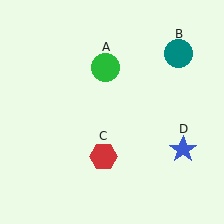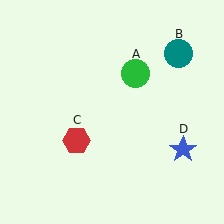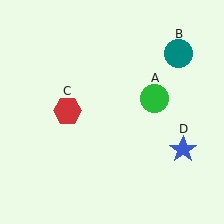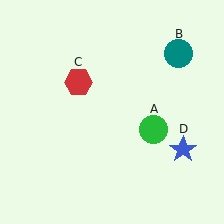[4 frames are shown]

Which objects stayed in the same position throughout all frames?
Teal circle (object B) and blue star (object D) remained stationary.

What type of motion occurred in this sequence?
The green circle (object A), red hexagon (object C) rotated clockwise around the center of the scene.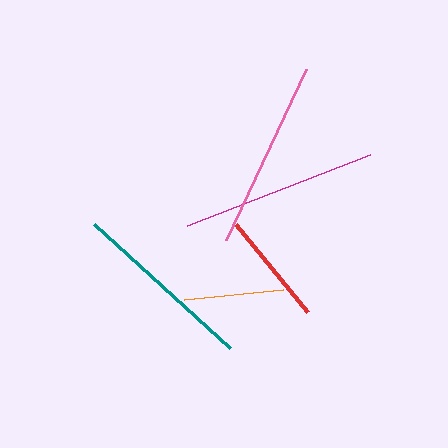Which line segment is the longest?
The magenta line is the longest at approximately 196 pixels.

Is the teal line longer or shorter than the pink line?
The pink line is longer than the teal line.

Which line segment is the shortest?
The orange line is the shortest at approximately 99 pixels.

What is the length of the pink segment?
The pink segment is approximately 189 pixels long.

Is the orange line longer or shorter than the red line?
The red line is longer than the orange line.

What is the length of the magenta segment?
The magenta segment is approximately 196 pixels long.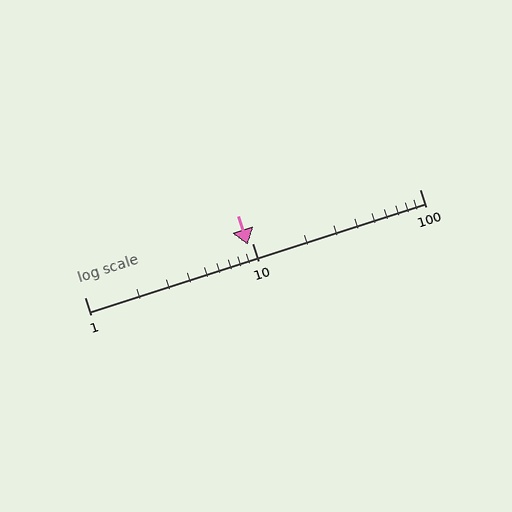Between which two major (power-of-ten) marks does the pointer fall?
The pointer is between 1 and 10.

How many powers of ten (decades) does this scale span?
The scale spans 2 decades, from 1 to 100.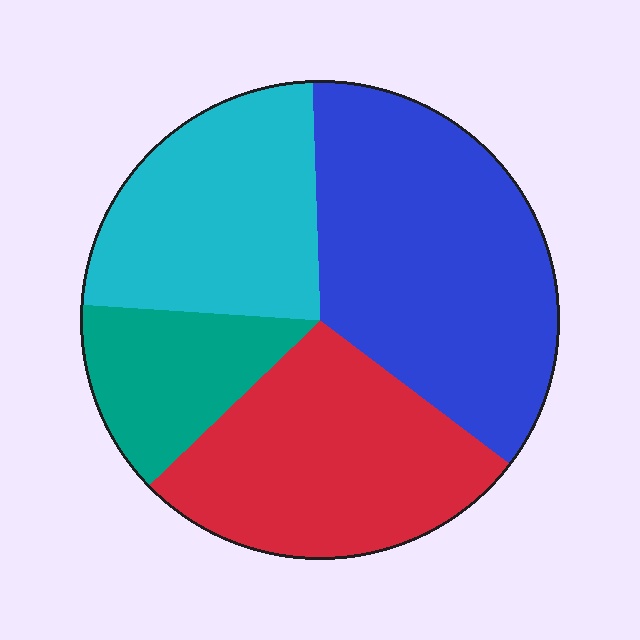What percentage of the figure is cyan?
Cyan covers 24% of the figure.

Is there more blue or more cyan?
Blue.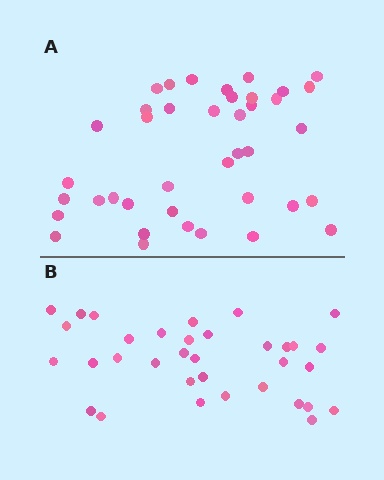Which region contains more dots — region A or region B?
Region A (the top region) has more dots.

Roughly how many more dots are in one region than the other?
Region A has about 6 more dots than region B.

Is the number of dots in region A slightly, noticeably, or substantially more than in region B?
Region A has only slightly more — the two regions are fairly close. The ratio is roughly 1.2 to 1.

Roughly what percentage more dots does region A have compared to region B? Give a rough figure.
About 20% more.